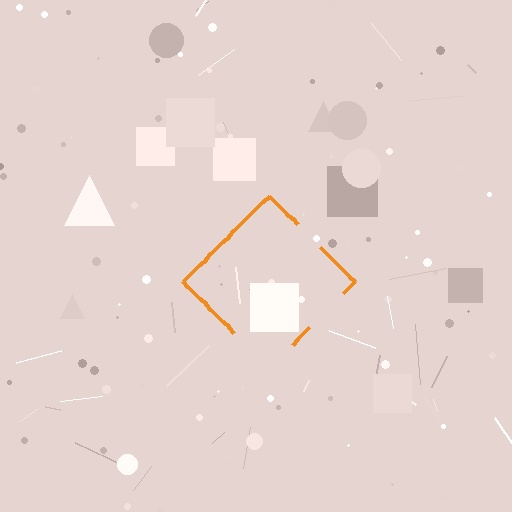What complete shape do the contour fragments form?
The contour fragments form a diamond.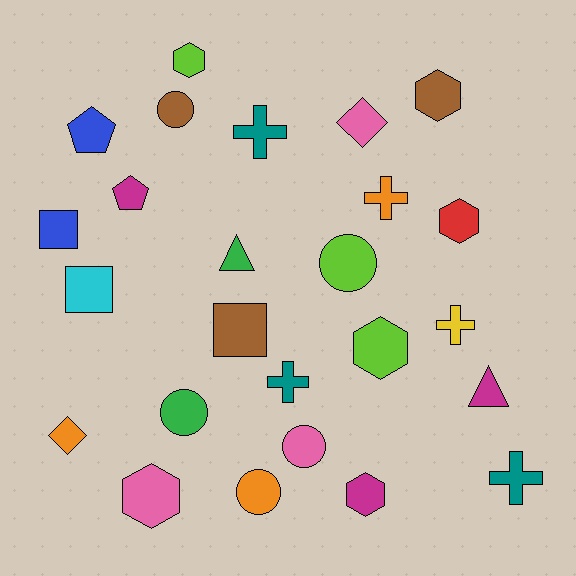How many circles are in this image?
There are 5 circles.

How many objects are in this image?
There are 25 objects.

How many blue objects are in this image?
There are 2 blue objects.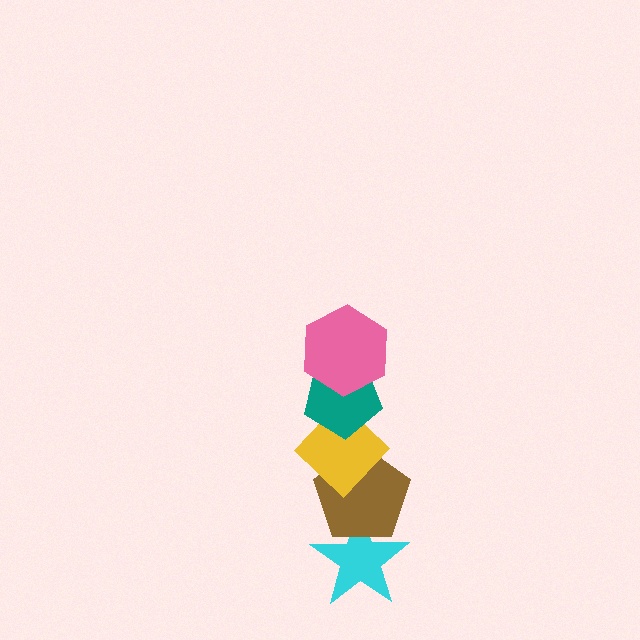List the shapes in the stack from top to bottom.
From top to bottom: the pink hexagon, the teal pentagon, the yellow diamond, the brown pentagon, the cyan star.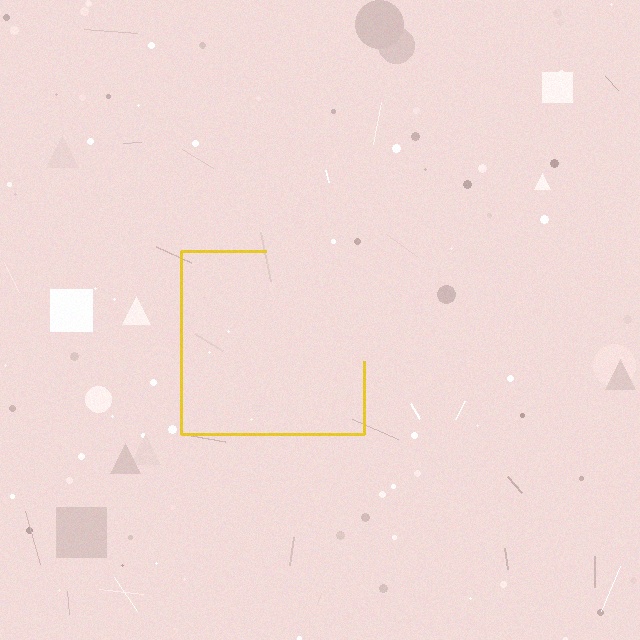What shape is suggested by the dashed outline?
The dashed outline suggests a square.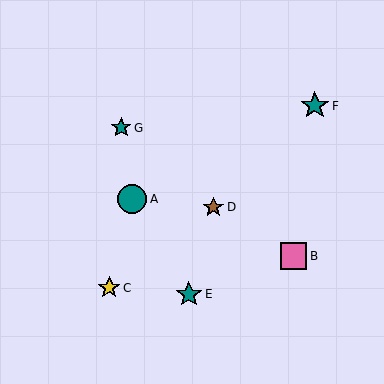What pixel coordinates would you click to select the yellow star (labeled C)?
Click at (109, 288) to select the yellow star C.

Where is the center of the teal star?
The center of the teal star is at (121, 128).